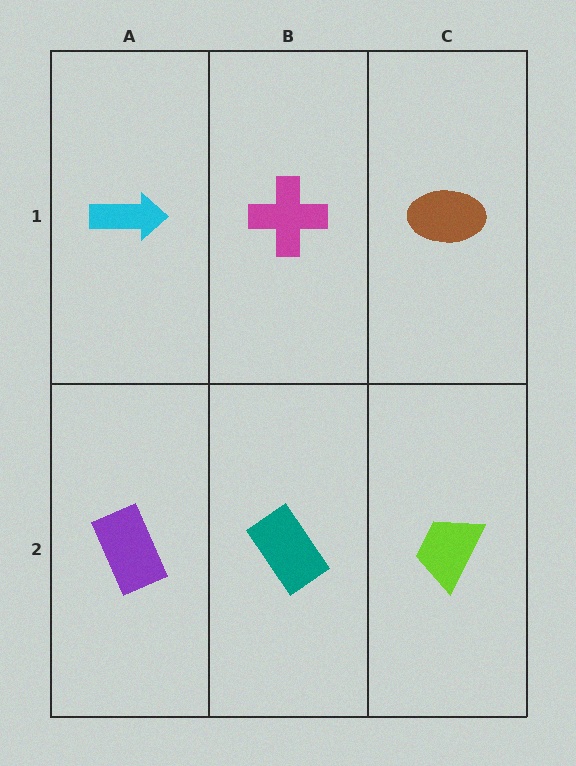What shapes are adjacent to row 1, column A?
A purple rectangle (row 2, column A), a magenta cross (row 1, column B).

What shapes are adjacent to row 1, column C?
A lime trapezoid (row 2, column C), a magenta cross (row 1, column B).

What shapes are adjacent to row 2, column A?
A cyan arrow (row 1, column A), a teal rectangle (row 2, column B).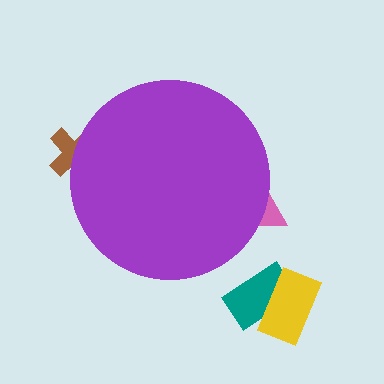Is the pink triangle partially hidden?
Yes, the pink triangle is partially hidden behind the purple circle.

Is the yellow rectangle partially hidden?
No, the yellow rectangle is fully visible.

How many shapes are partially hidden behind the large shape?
2 shapes are partially hidden.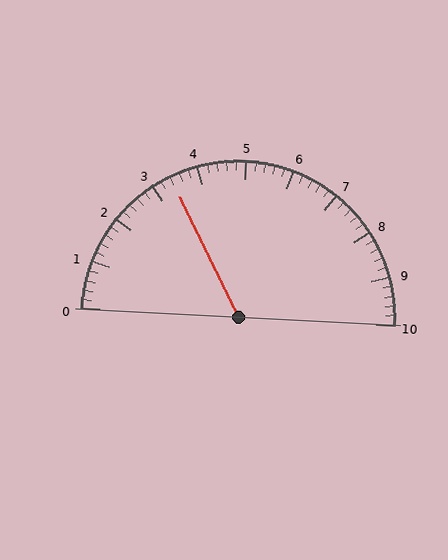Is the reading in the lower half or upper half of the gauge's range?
The reading is in the lower half of the range (0 to 10).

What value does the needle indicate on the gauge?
The needle indicates approximately 3.4.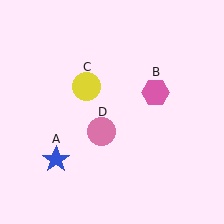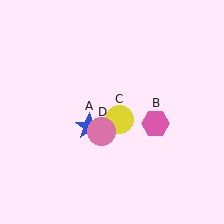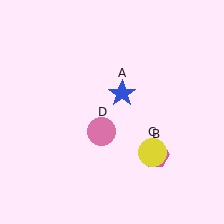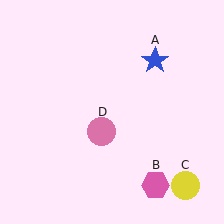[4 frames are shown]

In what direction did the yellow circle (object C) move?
The yellow circle (object C) moved down and to the right.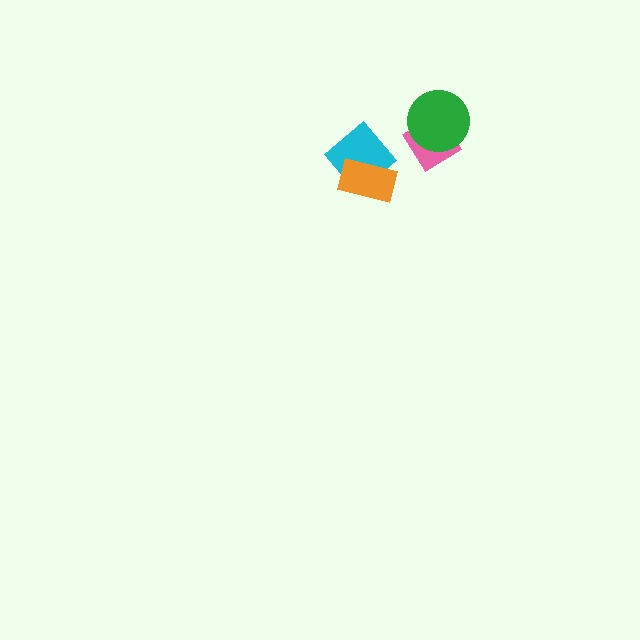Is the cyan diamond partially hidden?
Yes, it is partially covered by another shape.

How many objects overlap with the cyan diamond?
1 object overlaps with the cyan diamond.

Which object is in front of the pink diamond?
The green circle is in front of the pink diamond.